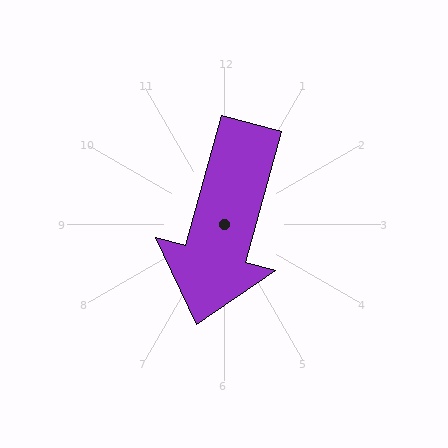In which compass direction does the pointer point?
South.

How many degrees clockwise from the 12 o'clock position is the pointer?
Approximately 195 degrees.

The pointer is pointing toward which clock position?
Roughly 7 o'clock.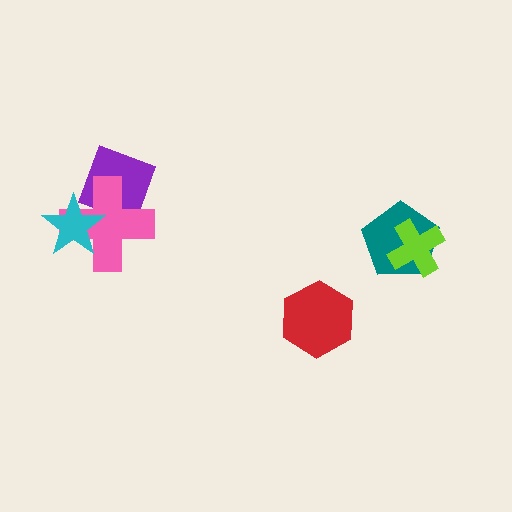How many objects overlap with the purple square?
1 object overlaps with the purple square.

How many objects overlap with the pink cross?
2 objects overlap with the pink cross.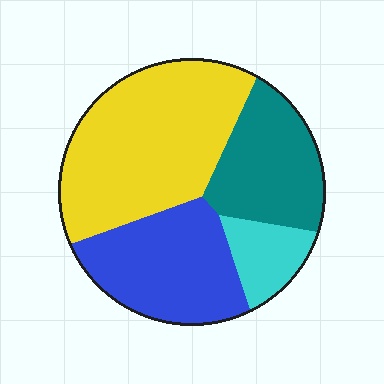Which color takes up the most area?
Yellow, at roughly 40%.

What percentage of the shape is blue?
Blue takes up about one quarter (1/4) of the shape.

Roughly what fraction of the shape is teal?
Teal covers 22% of the shape.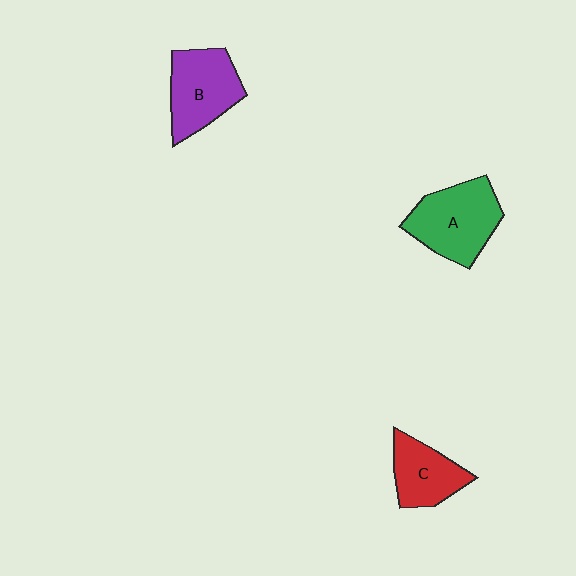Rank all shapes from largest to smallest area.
From largest to smallest: A (green), B (purple), C (red).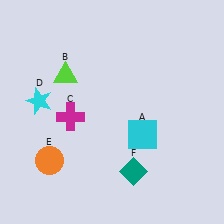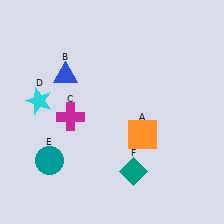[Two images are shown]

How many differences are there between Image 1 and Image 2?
There are 3 differences between the two images.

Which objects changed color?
A changed from cyan to orange. B changed from lime to blue. E changed from orange to teal.